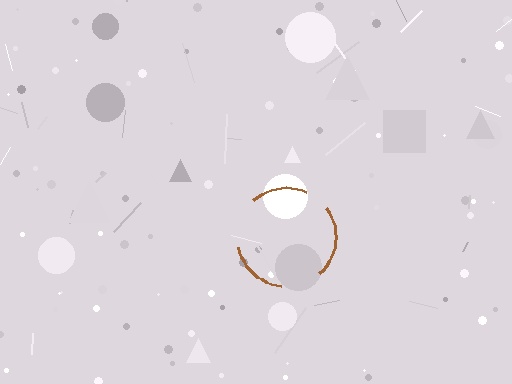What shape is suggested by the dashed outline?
The dashed outline suggests a circle.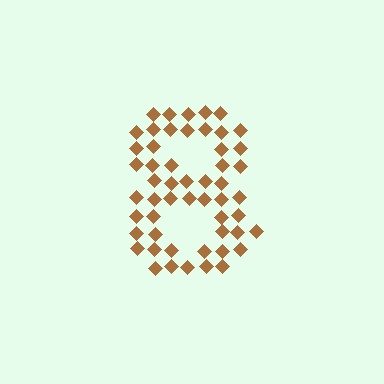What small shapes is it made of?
It is made of small diamonds.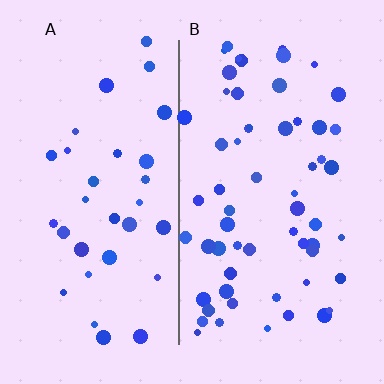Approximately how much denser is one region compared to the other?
Approximately 1.8× — region B over region A.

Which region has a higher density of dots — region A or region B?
B (the right).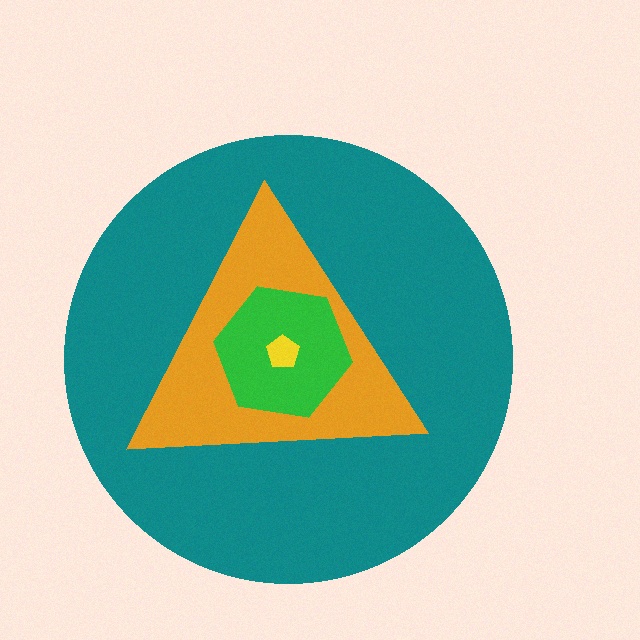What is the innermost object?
The yellow pentagon.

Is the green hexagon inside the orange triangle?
Yes.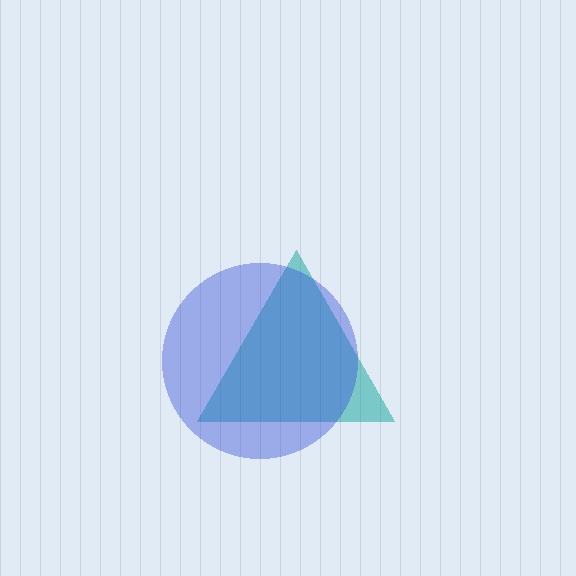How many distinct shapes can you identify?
There are 2 distinct shapes: a teal triangle, a blue circle.